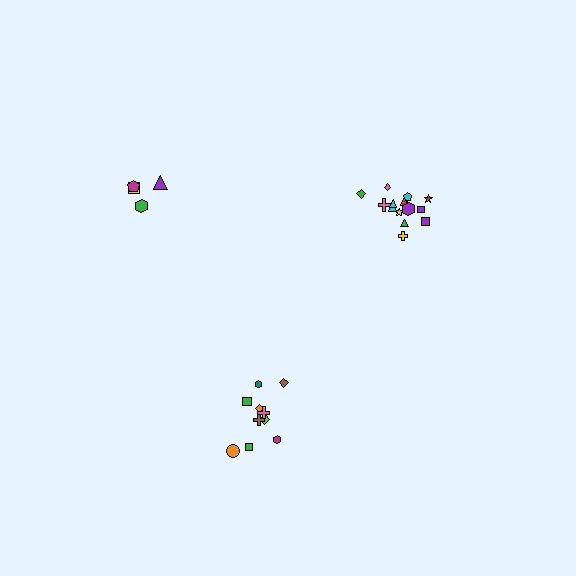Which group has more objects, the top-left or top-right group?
The top-right group.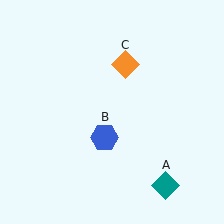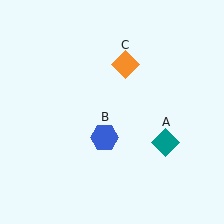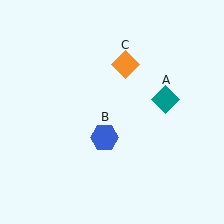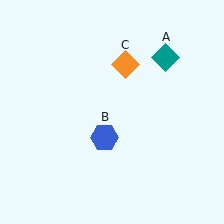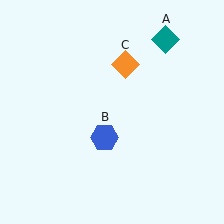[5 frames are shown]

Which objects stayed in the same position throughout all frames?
Blue hexagon (object B) and orange diamond (object C) remained stationary.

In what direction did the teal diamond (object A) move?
The teal diamond (object A) moved up.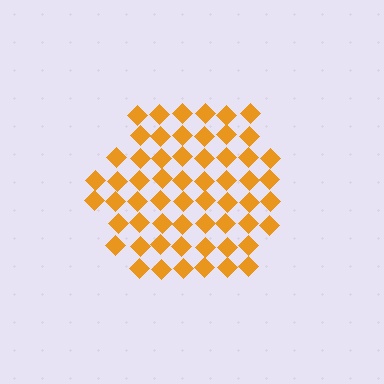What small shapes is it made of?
It is made of small diamonds.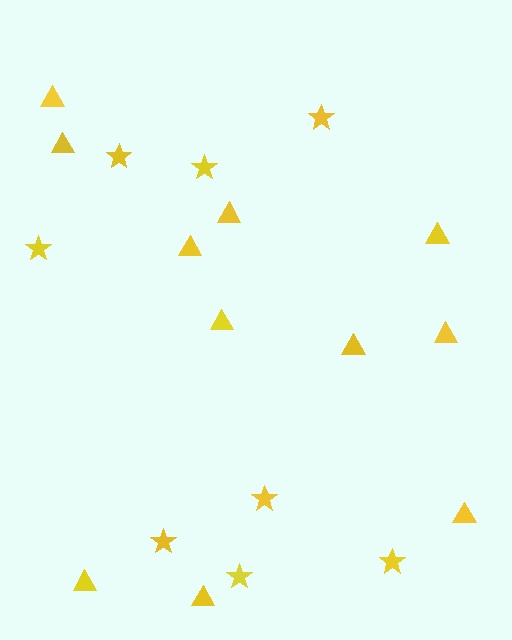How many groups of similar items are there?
There are 2 groups: one group of stars (8) and one group of triangles (11).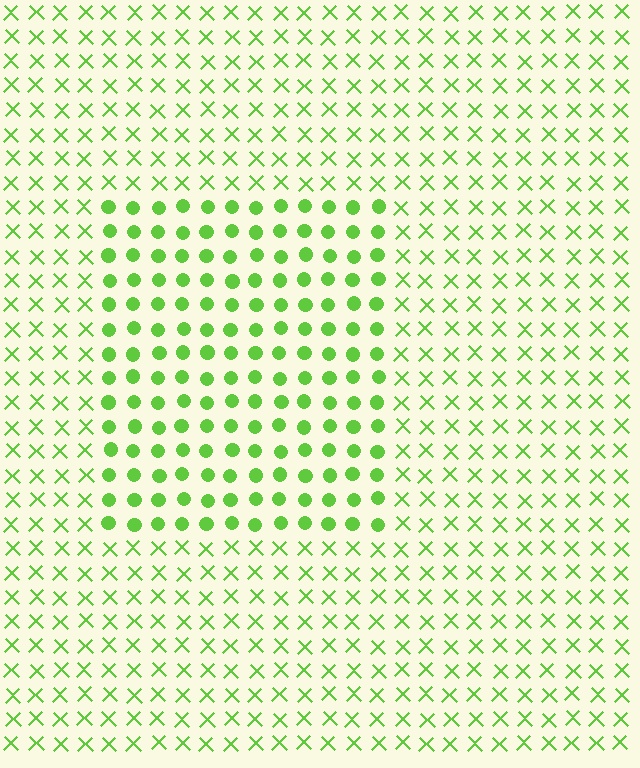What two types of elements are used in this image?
The image uses circles inside the rectangle region and X marks outside it.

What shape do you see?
I see a rectangle.